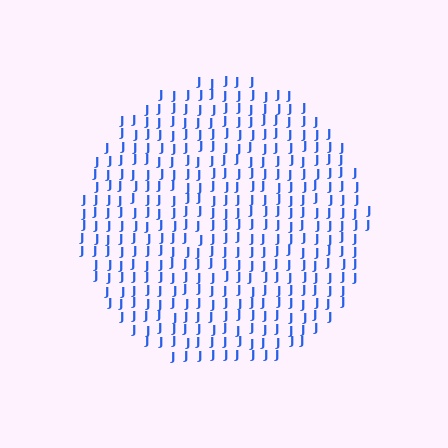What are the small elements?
The small elements are letter J's.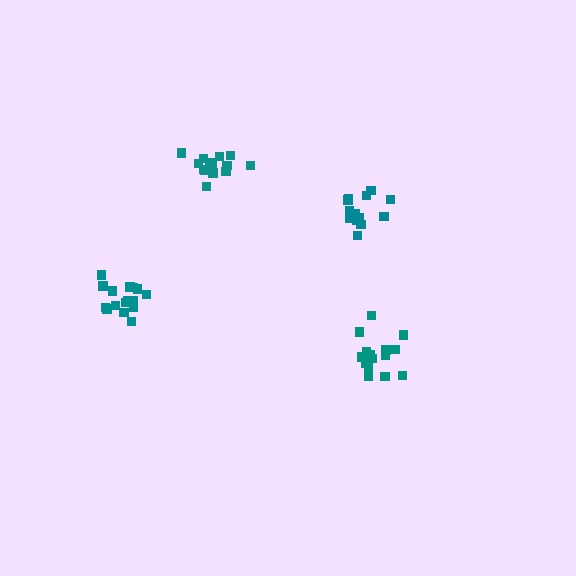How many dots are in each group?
Group 1: 15 dots, Group 2: 15 dots, Group 3: 16 dots, Group 4: 15 dots (61 total).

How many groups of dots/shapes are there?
There are 4 groups.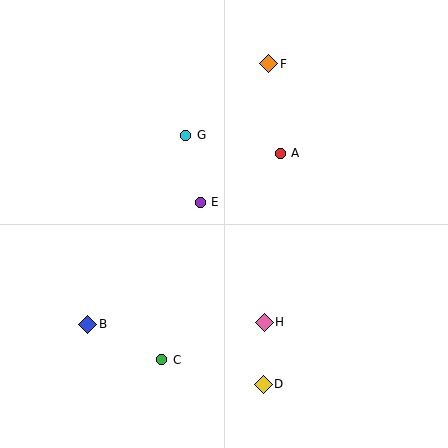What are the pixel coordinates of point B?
Point B is at (88, 324).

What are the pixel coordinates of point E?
Point E is at (200, 202).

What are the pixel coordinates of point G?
Point G is at (186, 135).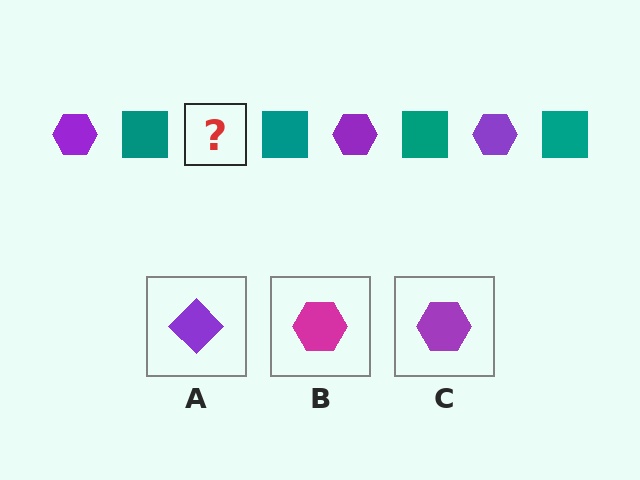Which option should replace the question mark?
Option C.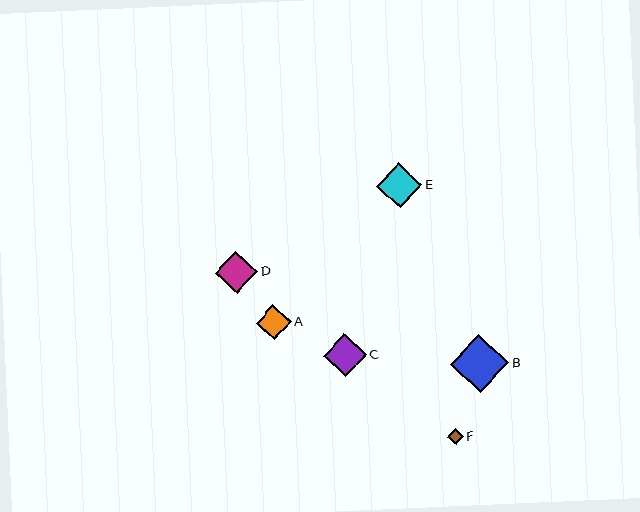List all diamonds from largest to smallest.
From largest to smallest: B, E, C, D, A, F.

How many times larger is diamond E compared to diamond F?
Diamond E is approximately 2.8 times the size of diamond F.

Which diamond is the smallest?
Diamond F is the smallest with a size of approximately 16 pixels.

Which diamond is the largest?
Diamond B is the largest with a size of approximately 58 pixels.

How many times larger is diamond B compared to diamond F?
Diamond B is approximately 3.6 times the size of diamond F.